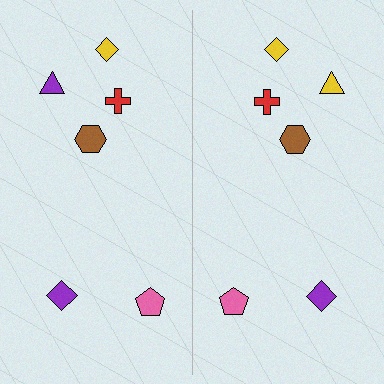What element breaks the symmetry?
The yellow triangle on the right side breaks the symmetry — its mirror counterpart is purple.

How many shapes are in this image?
There are 12 shapes in this image.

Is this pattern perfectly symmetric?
No, the pattern is not perfectly symmetric. The yellow triangle on the right side breaks the symmetry — its mirror counterpart is purple.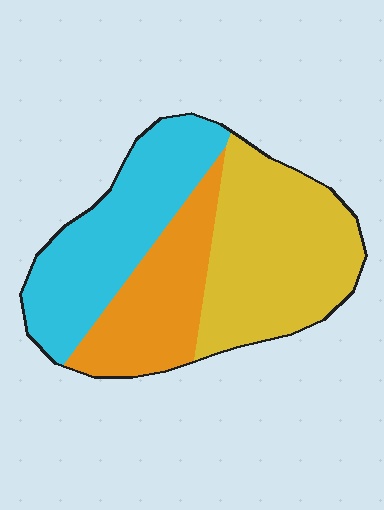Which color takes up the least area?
Orange, at roughly 25%.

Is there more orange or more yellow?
Yellow.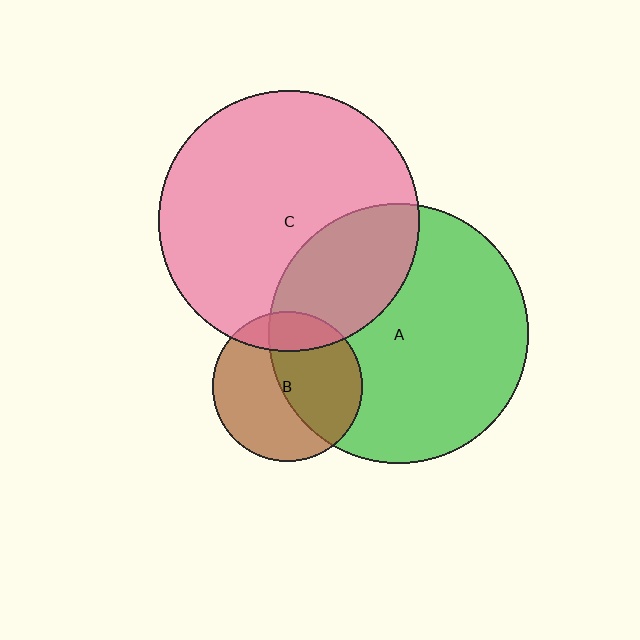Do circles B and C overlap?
Yes.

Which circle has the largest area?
Circle C (pink).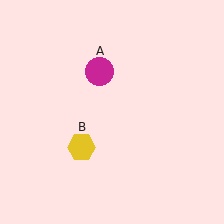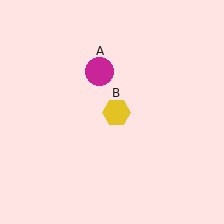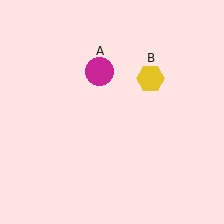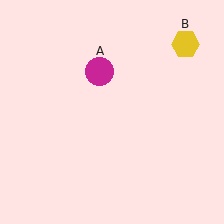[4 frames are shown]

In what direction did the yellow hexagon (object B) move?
The yellow hexagon (object B) moved up and to the right.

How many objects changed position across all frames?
1 object changed position: yellow hexagon (object B).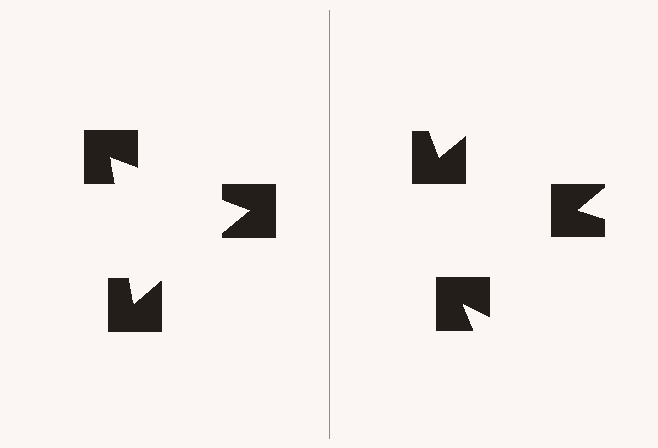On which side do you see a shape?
An illusory triangle appears on the left side. On the right side the wedge cuts are rotated, so no coherent shape forms.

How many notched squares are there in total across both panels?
6 — 3 on each side.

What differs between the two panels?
The notched squares are positioned identically on both sides; only the wedge orientations differ. On the left they align to a triangle; on the right they are misaligned.